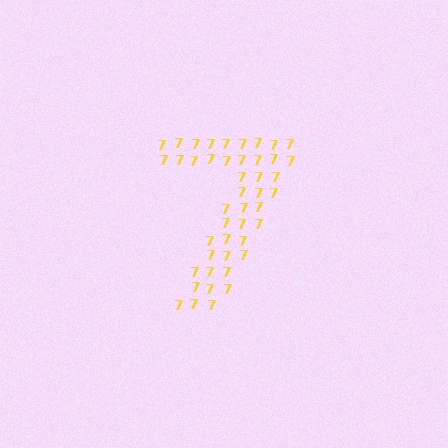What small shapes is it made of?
It is made of small digit 7's.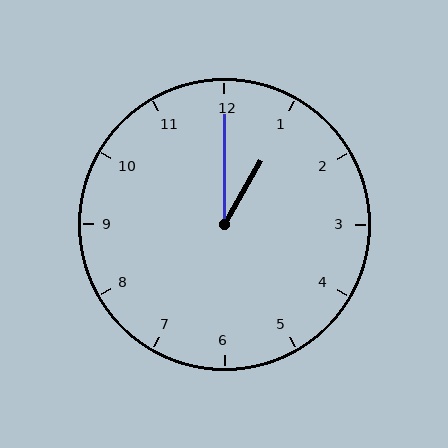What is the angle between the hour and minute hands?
Approximately 30 degrees.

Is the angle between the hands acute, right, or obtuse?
It is acute.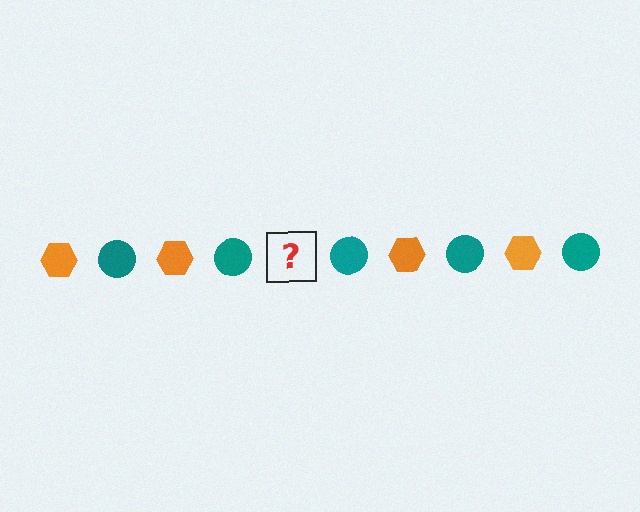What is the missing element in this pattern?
The missing element is an orange hexagon.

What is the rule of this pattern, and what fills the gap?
The rule is that the pattern alternates between orange hexagon and teal circle. The gap should be filled with an orange hexagon.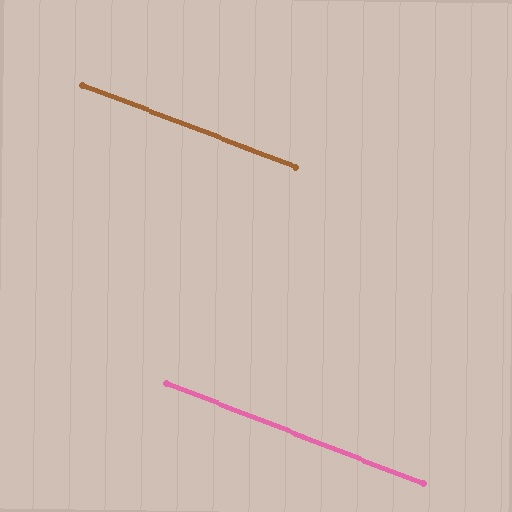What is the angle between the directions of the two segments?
Approximately 0 degrees.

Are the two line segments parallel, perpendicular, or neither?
Parallel — their directions differ by only 0.4°.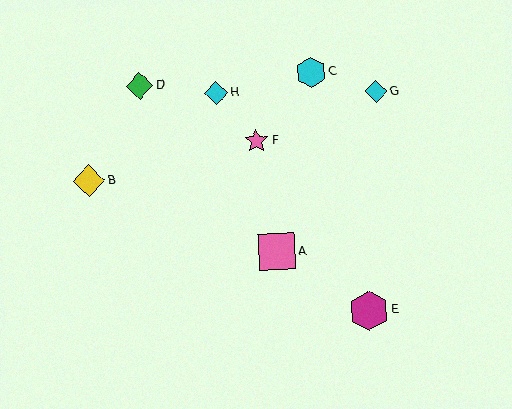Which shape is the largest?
The magenta hexagon (labeled E) is the largest.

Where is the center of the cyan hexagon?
The center of the cyan hexagon is at (311, 73).